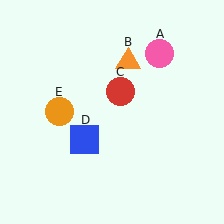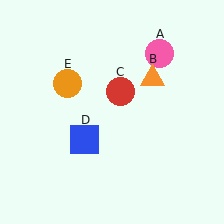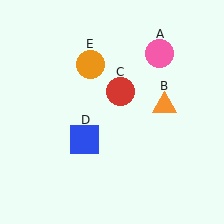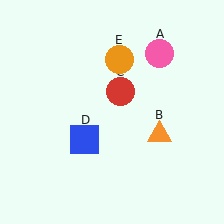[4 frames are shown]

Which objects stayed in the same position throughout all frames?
Pink circle (object A) and red circle (object C) and blue square (object D) remained stationary.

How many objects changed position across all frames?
2 objects changed position: orange triangle (object B), orange circle (object E).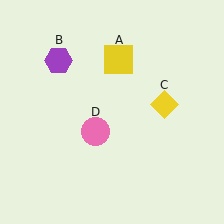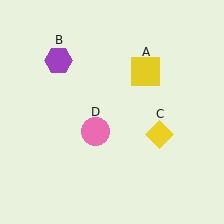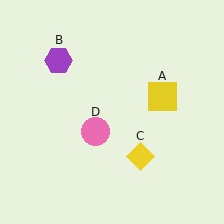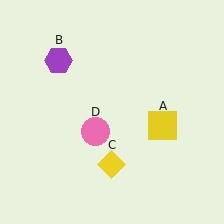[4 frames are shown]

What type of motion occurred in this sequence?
The yellow square (object A), yellow diamond (object C) rotated clockwise around the center of the scene.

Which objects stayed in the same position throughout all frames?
Purple hexagon (object B) and pink circle (object D) remained stationary.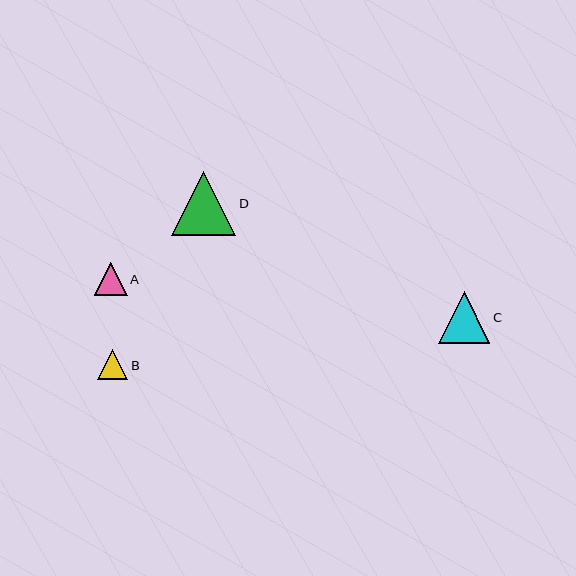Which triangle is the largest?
Triangle D is the largest with a size of approximately 64 pixels.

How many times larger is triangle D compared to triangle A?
Triangle D is approximately 2.0 times the size of triangle A.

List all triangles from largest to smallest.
From largest to smallest: D, C, A, B.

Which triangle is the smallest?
Triangle B is the smallest with a size of approximately 30 pixels.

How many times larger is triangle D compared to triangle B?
Triangle D is approximately 2.1 times the size of triangle B.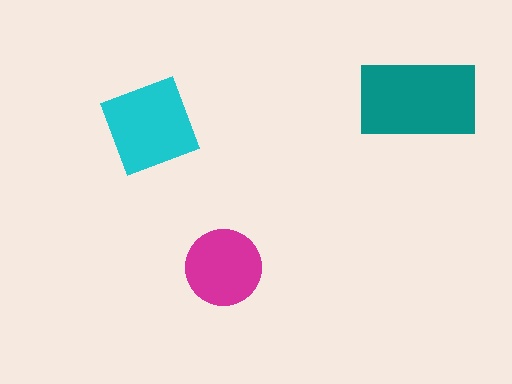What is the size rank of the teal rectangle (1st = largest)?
1st.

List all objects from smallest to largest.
The magenta circle, the cyan diamond, the teal rectangle.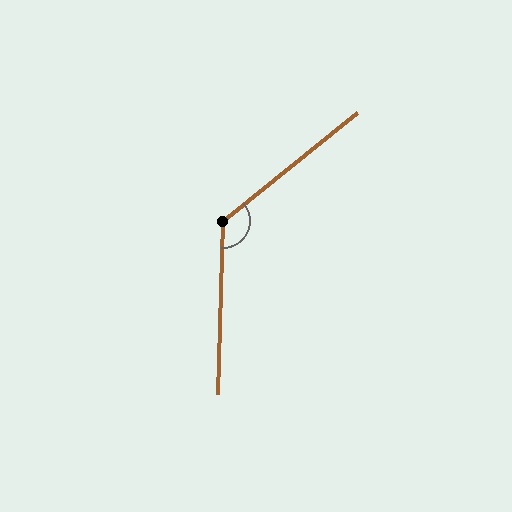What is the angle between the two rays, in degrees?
Approximately 131 degrees.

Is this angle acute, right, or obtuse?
It is obtuse.